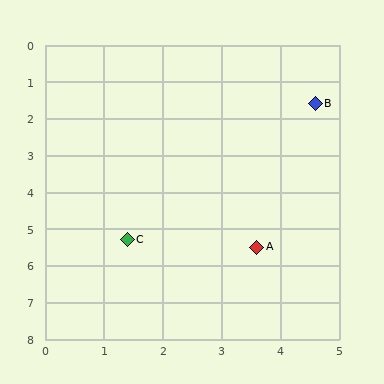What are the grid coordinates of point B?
Point B is at approximately (4.6, 1.6).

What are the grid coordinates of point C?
Point C is at approximately (1.4, 5.3).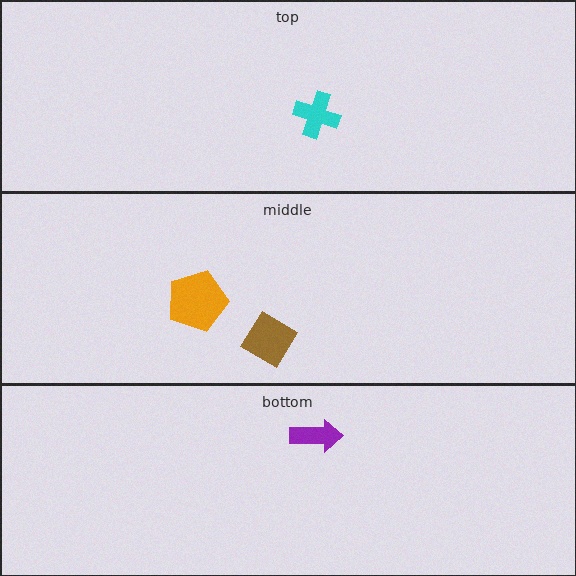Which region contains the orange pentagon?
The middle region.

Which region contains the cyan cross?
The top region.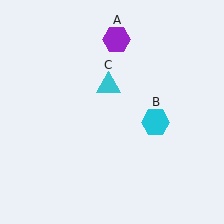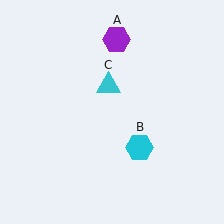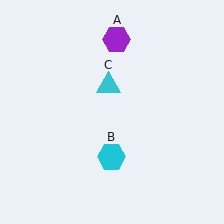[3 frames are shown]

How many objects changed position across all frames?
1 object changed position: cyan hexagon (object B).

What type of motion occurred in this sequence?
The cyan hexagon (object B) rotated clockwise around the center of the scene.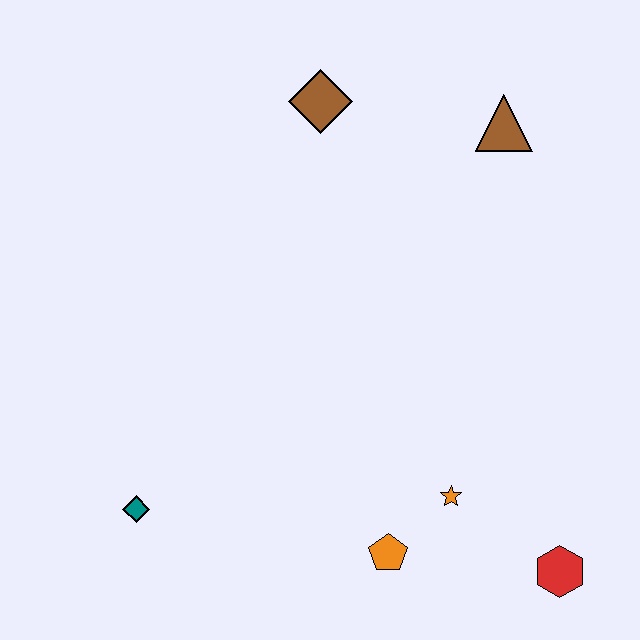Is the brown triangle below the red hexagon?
No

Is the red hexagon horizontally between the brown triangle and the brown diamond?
No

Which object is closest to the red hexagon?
The orange star is closest to the red hexagon.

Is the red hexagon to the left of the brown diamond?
No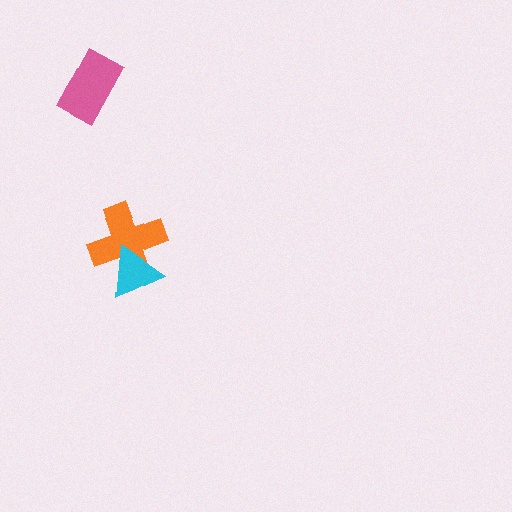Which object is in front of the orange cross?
The cyan triangle is in front of the orange cross.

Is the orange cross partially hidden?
Yes, it is partially covered by another shape.